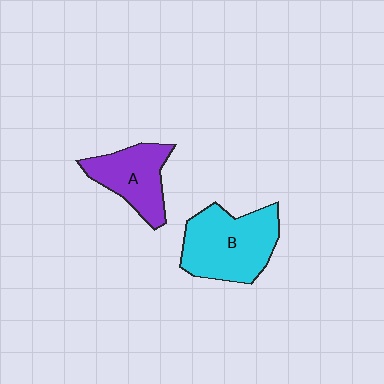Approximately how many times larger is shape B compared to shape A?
Approximately 1.4 times.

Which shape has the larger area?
Shape B (cyan).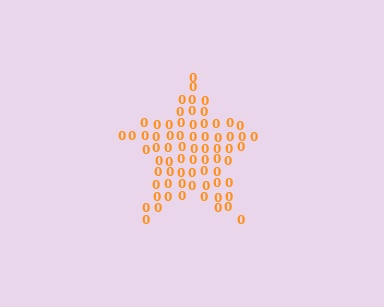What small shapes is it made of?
It is made of small digit 0's.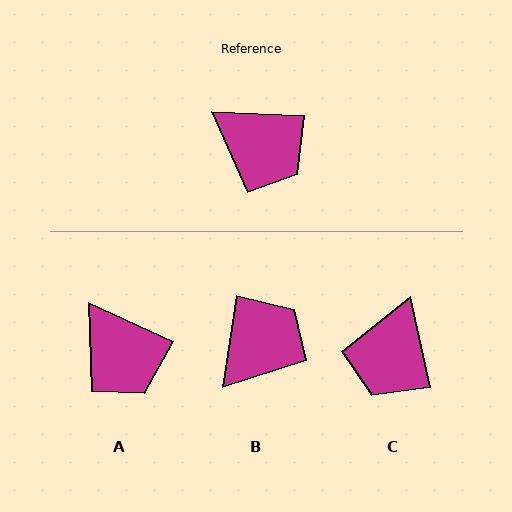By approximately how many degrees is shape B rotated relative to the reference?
Approximately 83 degrees counter-clockwise.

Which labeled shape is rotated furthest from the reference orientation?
B, about 83 degrees away.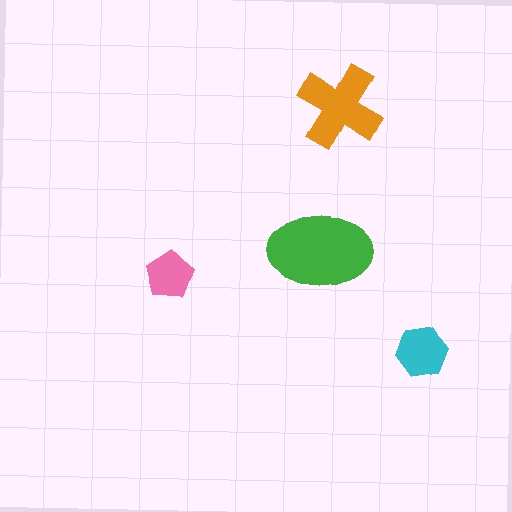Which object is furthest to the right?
The cyan hexagon is rightmost.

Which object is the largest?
The green ellipse.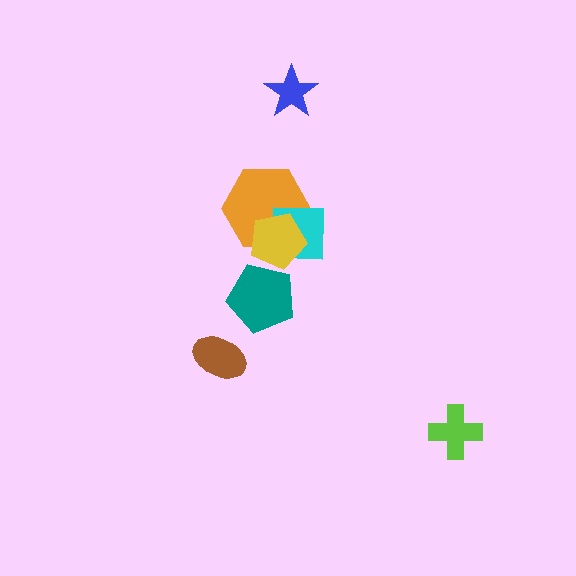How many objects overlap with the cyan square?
2 objects overlap with the cyan square.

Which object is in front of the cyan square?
The yellow pentagon is in front of the cyan square.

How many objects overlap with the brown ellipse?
0 objects overlap with the brown ellipse.